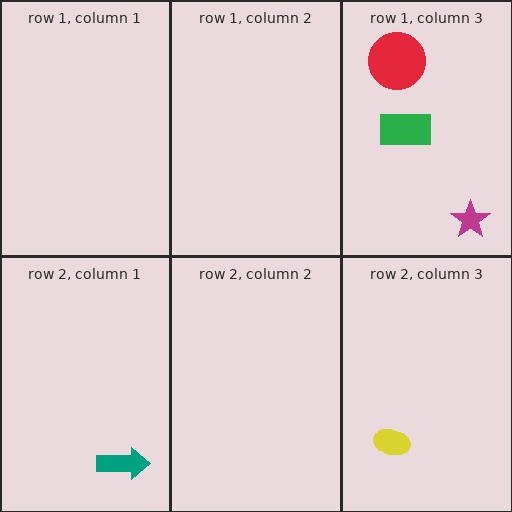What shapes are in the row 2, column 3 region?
The yellow ellipse.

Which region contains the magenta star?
The row 1, column 3 region.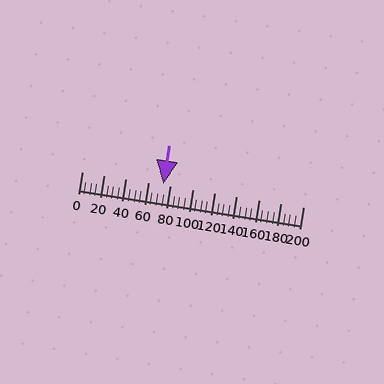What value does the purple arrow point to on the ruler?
The purple arrow points to approximately 73.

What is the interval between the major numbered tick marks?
The major tick marks are spaced 20 units apart.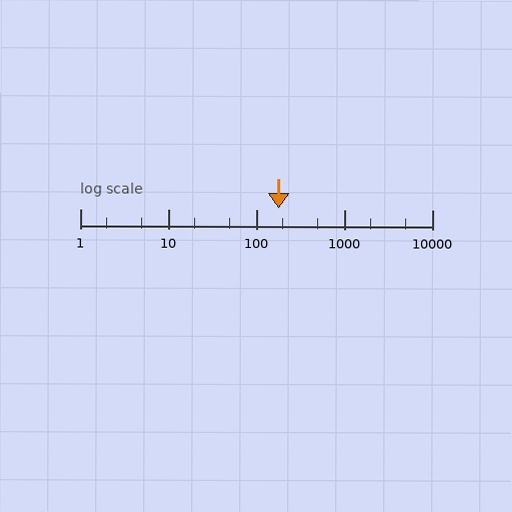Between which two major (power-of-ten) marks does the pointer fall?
The pointer is between 100 and 1000.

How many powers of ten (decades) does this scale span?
The scale spans 4 decades, from 1 to 10000.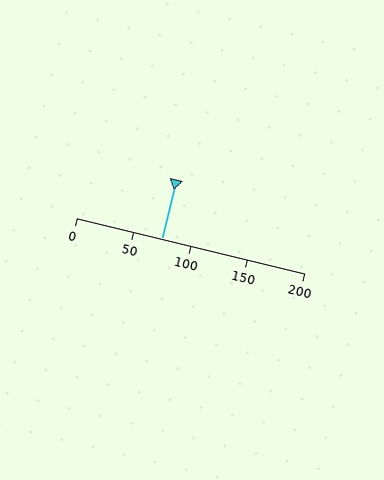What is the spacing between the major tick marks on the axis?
The major ticks are spaced 50 apart.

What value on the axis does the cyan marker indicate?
The marker indicates approximately 75.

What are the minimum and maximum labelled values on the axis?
The axis runs from 0 to 200.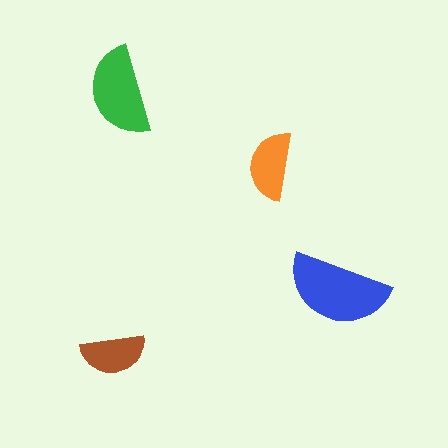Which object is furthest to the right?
The blue semicircle is rightmost.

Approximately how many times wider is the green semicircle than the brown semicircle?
About 1.5 times wider.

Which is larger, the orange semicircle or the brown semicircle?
The orange one.